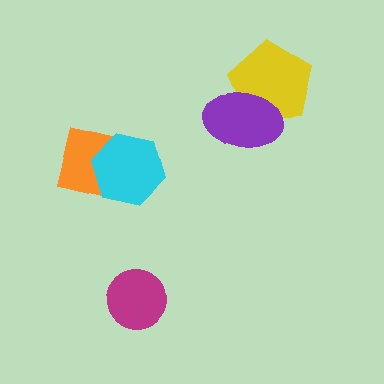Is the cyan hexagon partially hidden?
No, no other shape covers it.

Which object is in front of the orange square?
The cyan hexagon is in front of the orange square.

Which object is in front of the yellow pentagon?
The purple ellipse is in front of the yellow pentagon.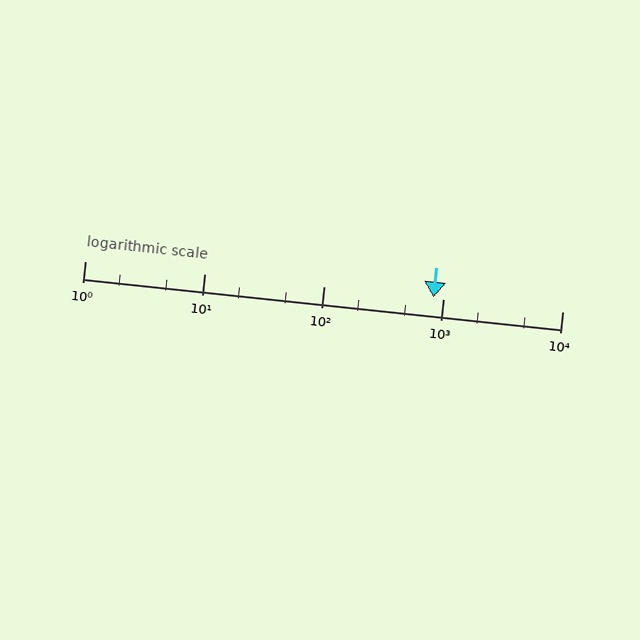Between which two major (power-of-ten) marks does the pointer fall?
The pointer is between 100 and 1000.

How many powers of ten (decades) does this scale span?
The scale spans 4 decades, from 1 to 10000.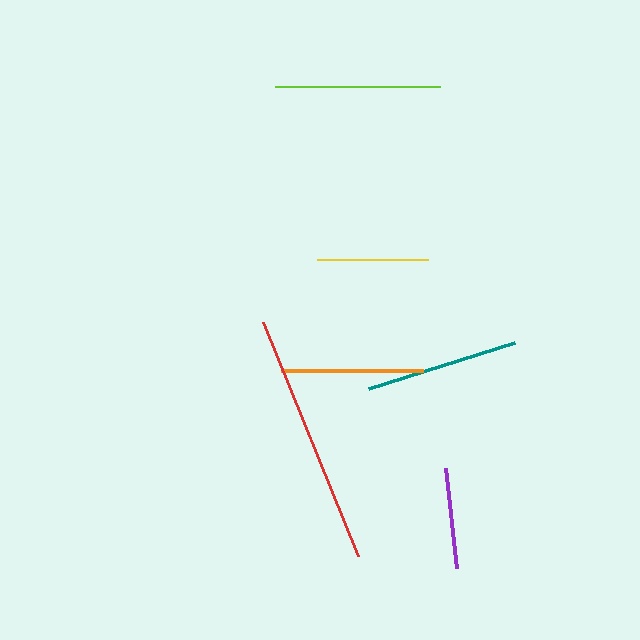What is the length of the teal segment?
The teal segment is approximately 154 pixels long.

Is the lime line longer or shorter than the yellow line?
The lime line is longer than the yellow line.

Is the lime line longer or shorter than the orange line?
The lime line is longer than the orange line.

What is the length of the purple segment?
The purple segment is approximately 101 pixels long.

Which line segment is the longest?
The red line is the longest at approximately 253 pixels.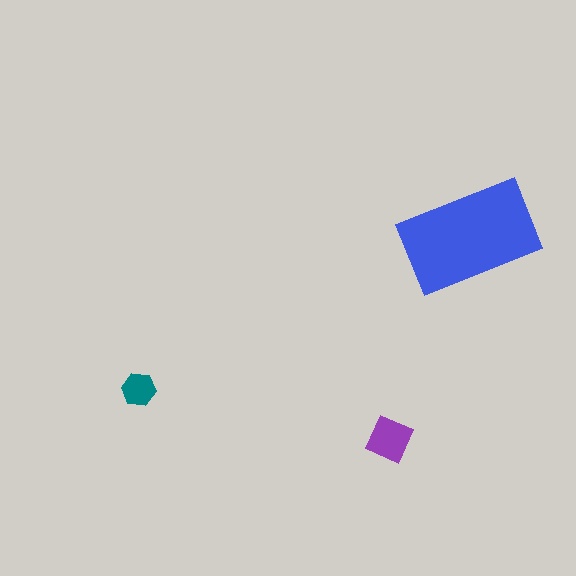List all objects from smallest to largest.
The teal hexagon, the purple square, the blue rectangle.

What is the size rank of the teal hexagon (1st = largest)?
3rd.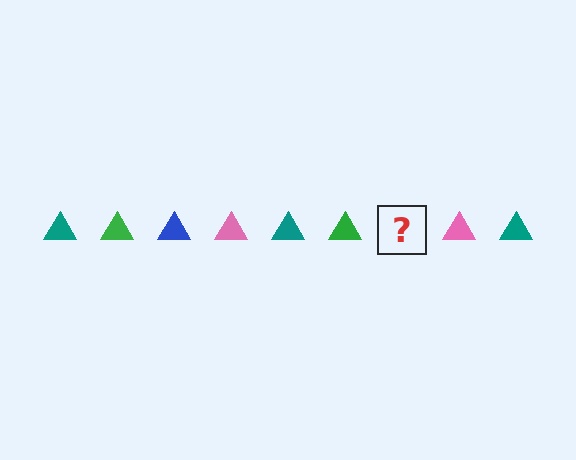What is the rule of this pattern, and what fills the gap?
The rule is that the pattern cycles through teal, green, blue, pink triangles. The gap should be filled with a blue triangle.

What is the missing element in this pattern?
The missing element is a blue triangle.